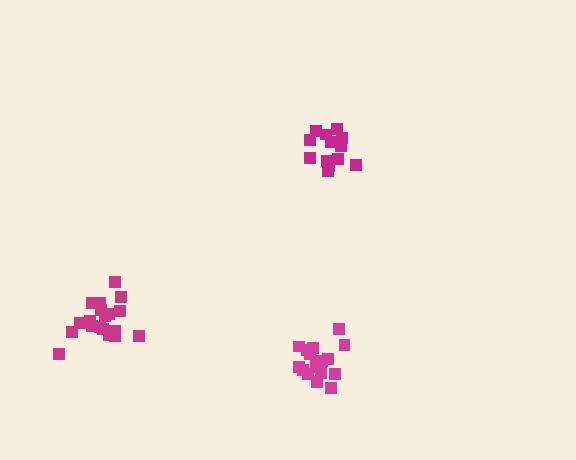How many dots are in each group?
Group 1: 13 dots, Group 2: 17 dots, Group 3: 19 dots (49 total).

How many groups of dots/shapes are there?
There are 3 groups.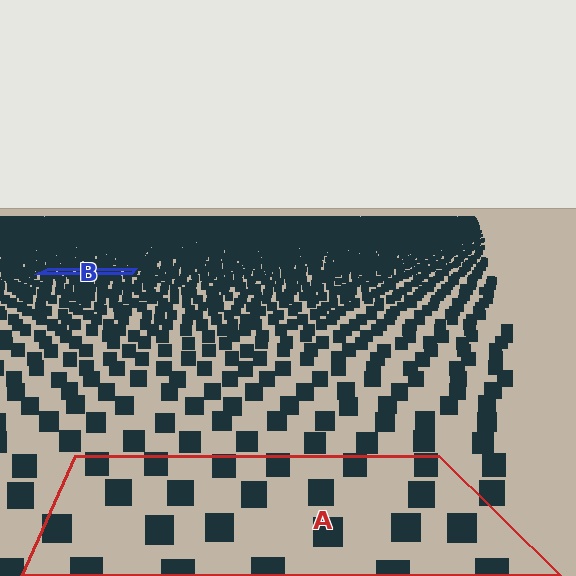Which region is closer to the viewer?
Region A is closer. The texture elements there are larger and more spread out.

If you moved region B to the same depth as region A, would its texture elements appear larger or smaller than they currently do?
They would appear larger. At a closer depth, the same texture elements are projected at a bigger on-screen size.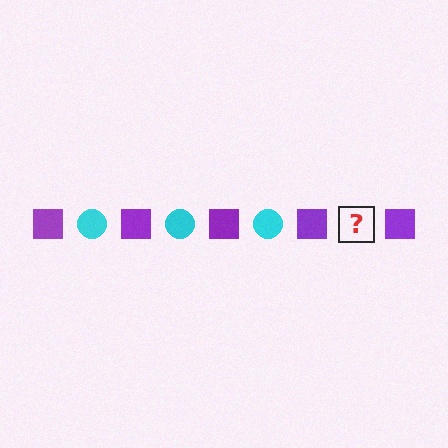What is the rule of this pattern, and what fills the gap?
The rule is that the pattern alternates between purple square and cyan circle. The gap should be filled with a cyan circle.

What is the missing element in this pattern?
The missing element is a cyan circle.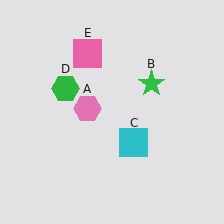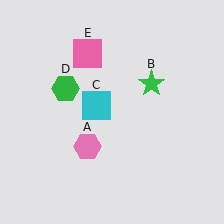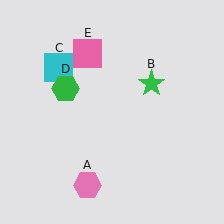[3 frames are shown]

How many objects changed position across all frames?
2 objects changed position: pink hexagon (object A), cyan square (object C).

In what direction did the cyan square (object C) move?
The cyan square (object C) moved up and to the left.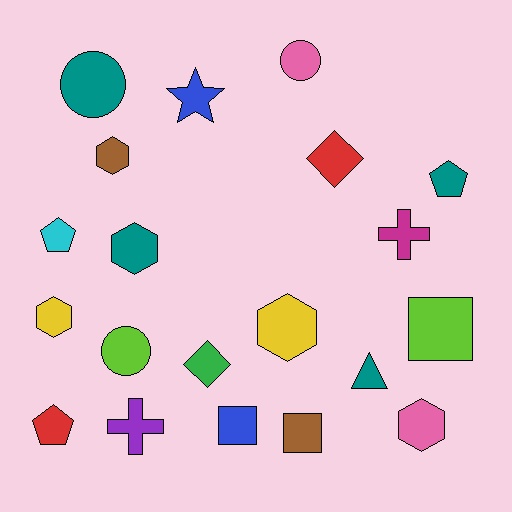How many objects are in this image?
There are 20 objects.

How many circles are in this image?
There are 3 circles.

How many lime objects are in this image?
There are 2 lime objects.